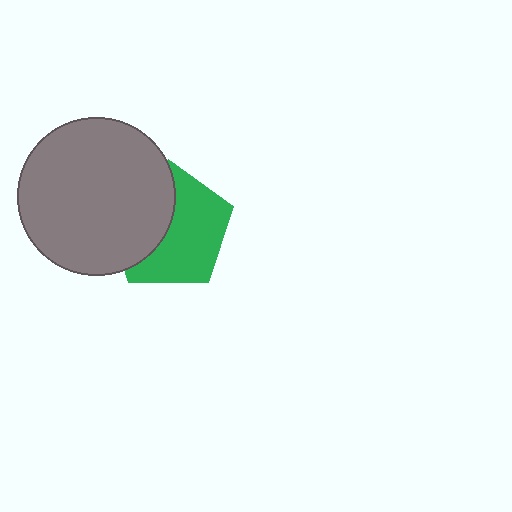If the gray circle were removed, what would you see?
You would see the complete green pentagon.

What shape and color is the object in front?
The object in front is a gray circle.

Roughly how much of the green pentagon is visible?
About half of it is visible (roughly 58%).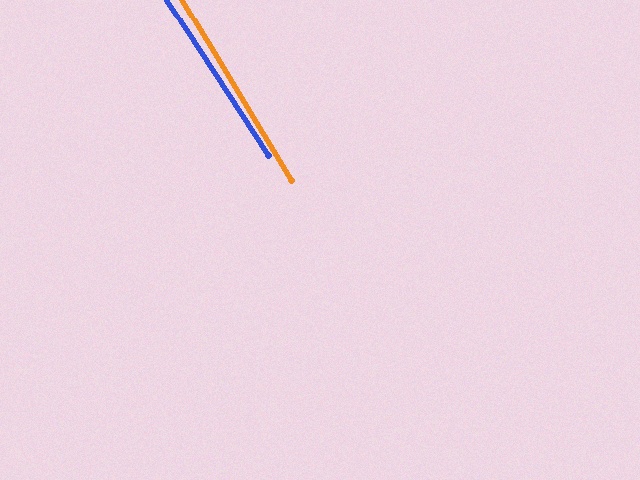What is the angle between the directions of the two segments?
Approximately 2 degrees.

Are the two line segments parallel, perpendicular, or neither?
Parallel — their directions differ by only 1.9°.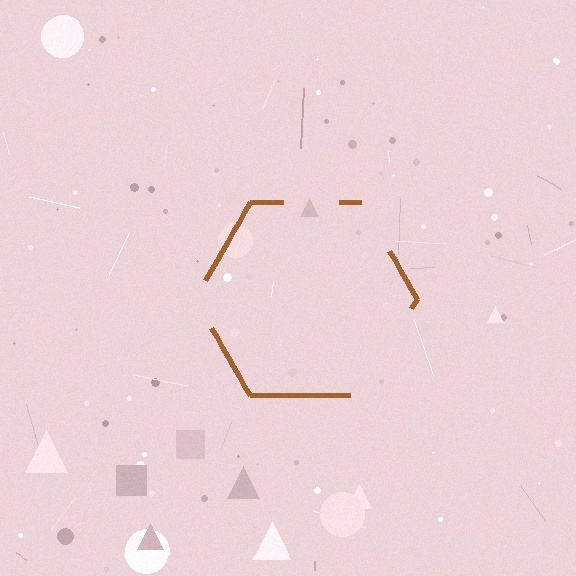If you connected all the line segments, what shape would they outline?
They would outline a hexagon.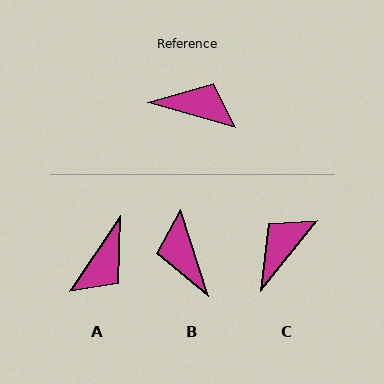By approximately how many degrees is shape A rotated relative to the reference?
Approximately 108 degrees clockwise.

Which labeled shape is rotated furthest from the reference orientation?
B, about 124 degrees away.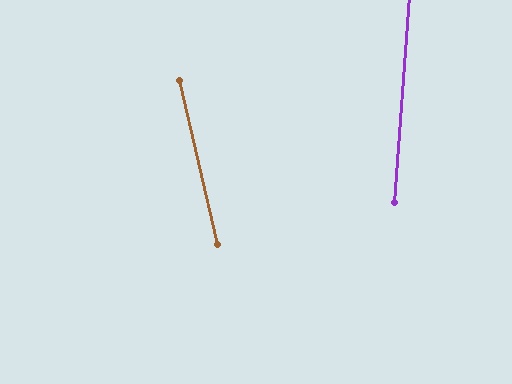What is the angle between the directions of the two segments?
Approximately 17 degrees.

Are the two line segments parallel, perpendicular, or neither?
Neither parallel nor perpendicular — they differ by about 17°.